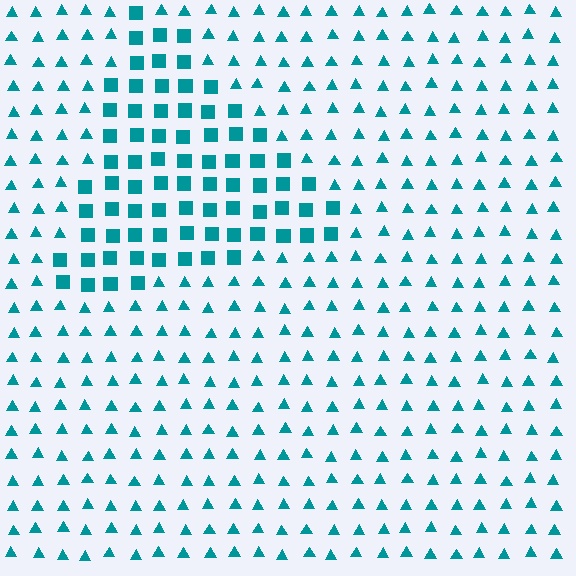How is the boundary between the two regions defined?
The boundary is defined by a change in element shape: squares inside vs. triangles outside. All elements share the same color and spacing.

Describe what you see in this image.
The image is filled with small teal elements arranged in a uniform grid. A triangle-shaped region contains squares, while the surrounding area contains triangles. The boundary is defined purely by the change in element shape.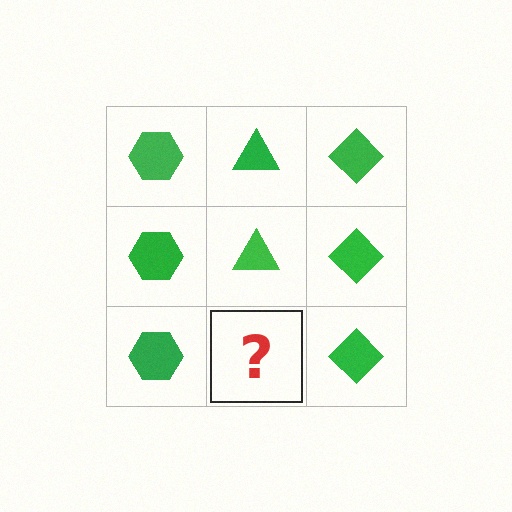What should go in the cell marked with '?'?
The missing cell should contain a green triangle.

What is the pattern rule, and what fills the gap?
The rule is that each column has a consistent shape. The gap should be filled with a green triangle.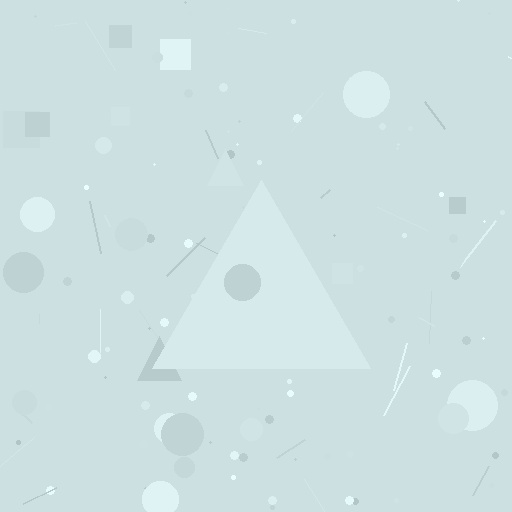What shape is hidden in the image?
A triangle is hidden in the image.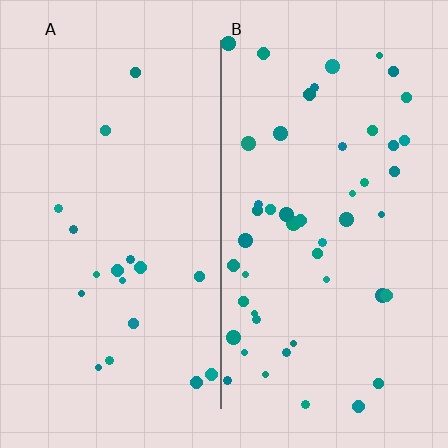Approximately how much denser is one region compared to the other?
Approximately 2.7× — region B over region A.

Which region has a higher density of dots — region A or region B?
B (the right).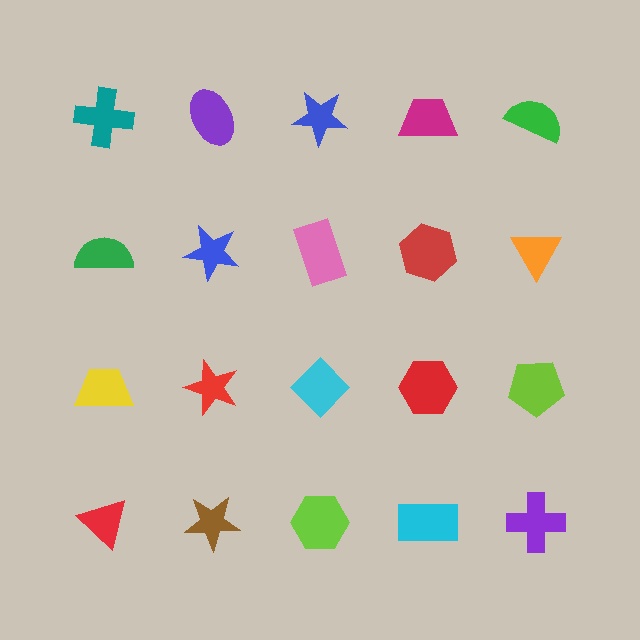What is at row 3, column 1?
A yellow trapezoid.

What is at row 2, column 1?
A green semicircle.